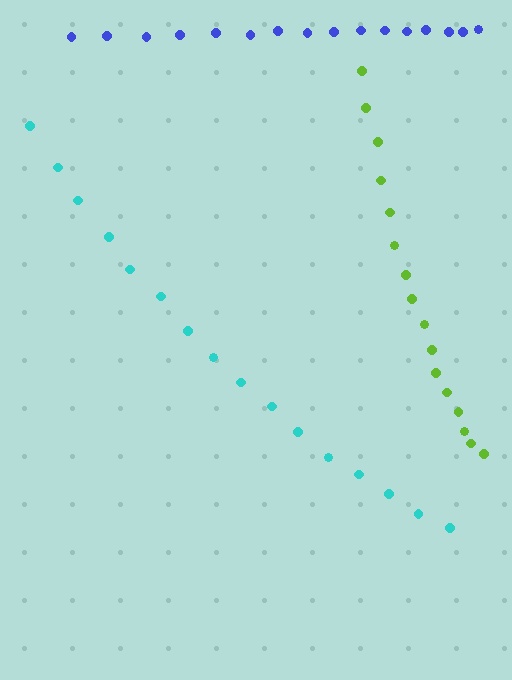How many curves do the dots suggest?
There are 3 distinct paths.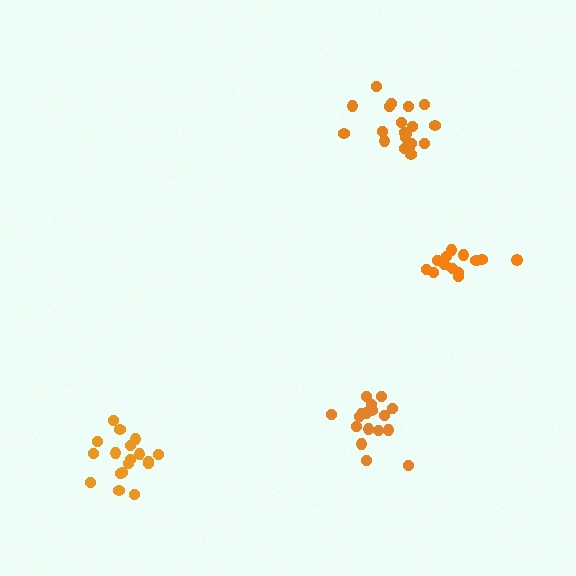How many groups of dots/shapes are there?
There are 4 groups.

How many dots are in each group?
Group 1: 20 dots, Group 2: 17 dots, Group 3: 14 dots, Group 4: 18 dots (69 total).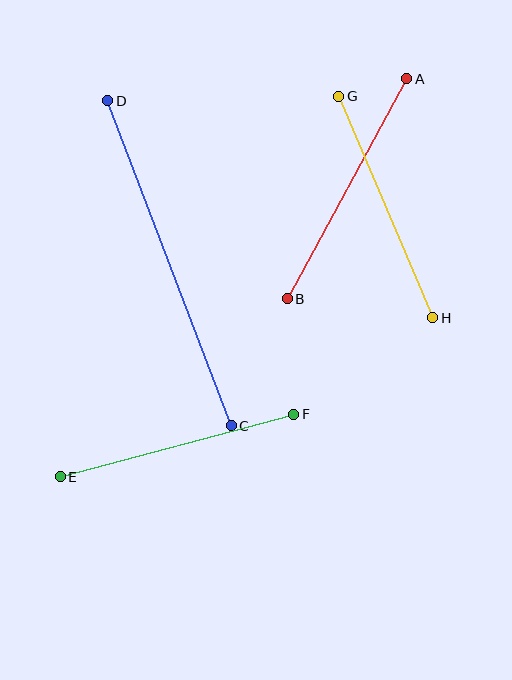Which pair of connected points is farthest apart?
Points C and D are farthest apart.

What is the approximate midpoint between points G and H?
The midpoint is at approximately (386, 207) pixels.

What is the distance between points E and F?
The distance is approximately 242 pixels.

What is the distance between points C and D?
The distance is approximately 347 pixels.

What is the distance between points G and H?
The distance is approximately 240 pixels.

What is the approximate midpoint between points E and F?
The midpoint is at approximately (177, 446) pixels.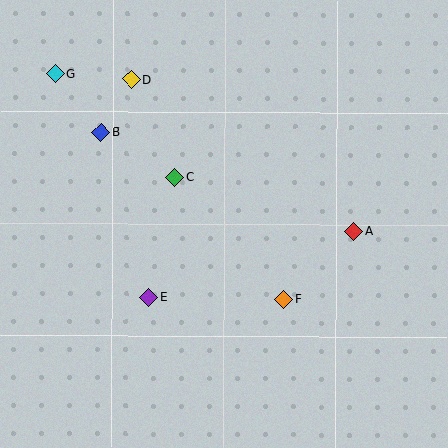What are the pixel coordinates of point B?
Point B is at (101, 133).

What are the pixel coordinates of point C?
Point C is at (175, 177).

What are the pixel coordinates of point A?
Point A is at (354, 231).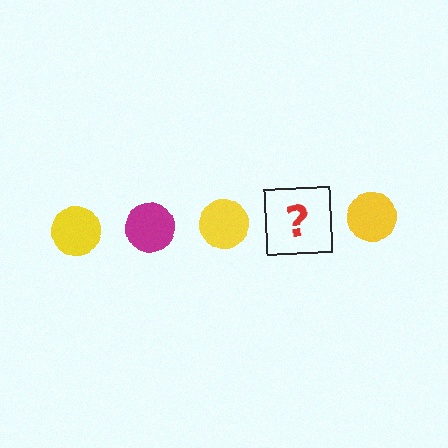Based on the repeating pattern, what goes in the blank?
The blank should be a magenta circle.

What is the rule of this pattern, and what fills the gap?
The rule is that the pattern cycles through yellow, magenta circles. The gap should be filled with a magenta circle.